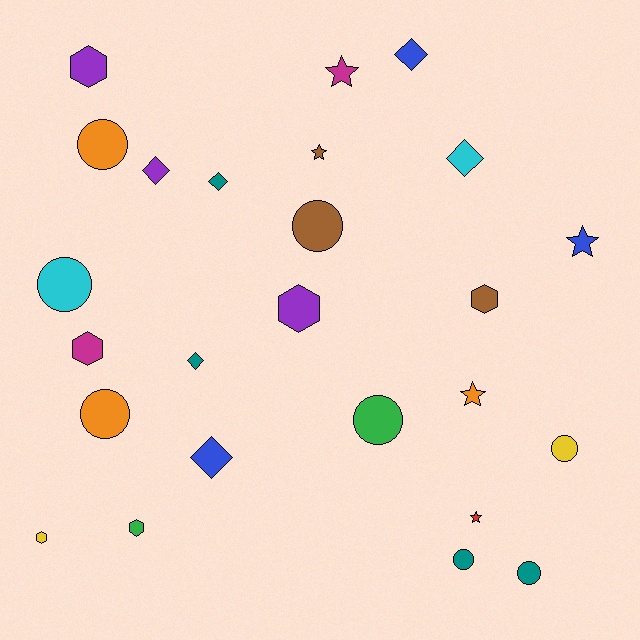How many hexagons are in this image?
There are 6 hexagons.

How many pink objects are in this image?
There are no pink objects.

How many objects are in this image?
There are 25 objects.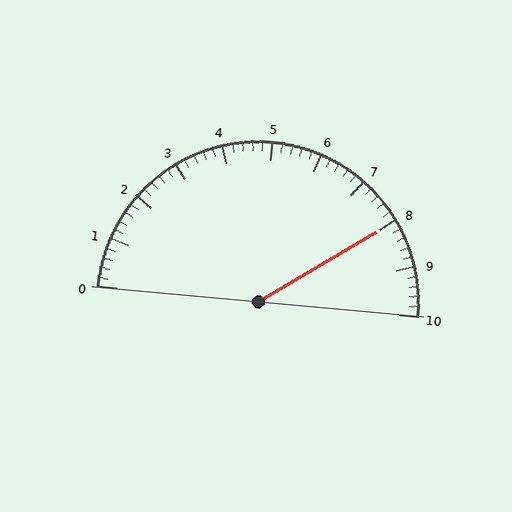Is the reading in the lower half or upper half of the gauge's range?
The reading is in the upper half of the range (0 to 10).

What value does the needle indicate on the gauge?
The needle indicates approximately 8.0.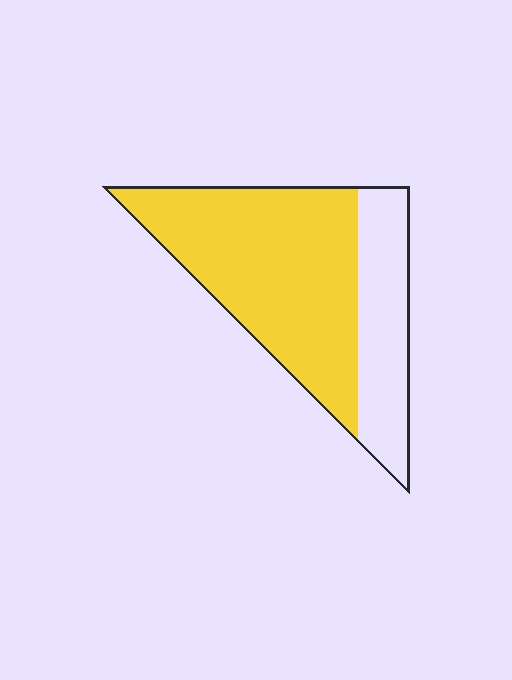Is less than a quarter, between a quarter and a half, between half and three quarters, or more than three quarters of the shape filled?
Between half and three quarters.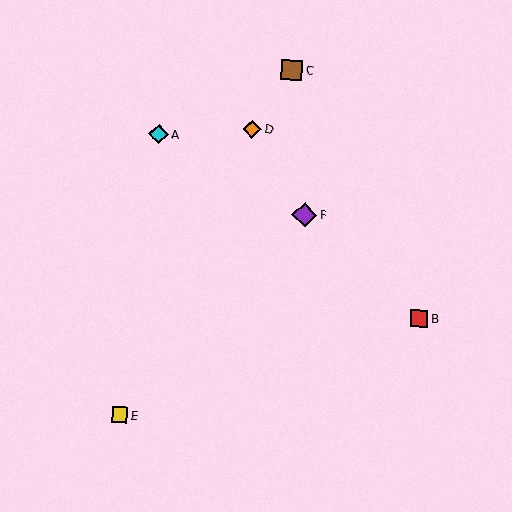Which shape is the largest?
The purple diamond (labeled F) is the largest.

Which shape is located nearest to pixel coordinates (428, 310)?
The red square (labeled B) at (419, 319) is nearest to that location.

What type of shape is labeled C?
Shape C is a brown square.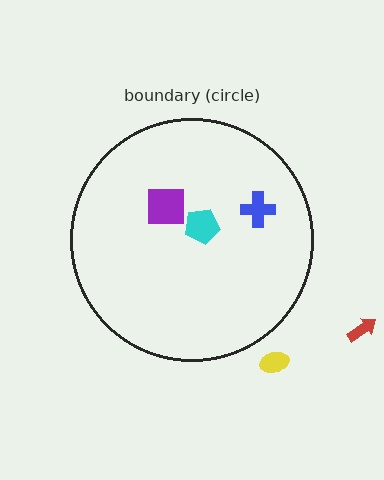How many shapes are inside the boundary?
3 inside, 2 outside.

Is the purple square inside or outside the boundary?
Inside.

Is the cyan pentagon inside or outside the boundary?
Inside.